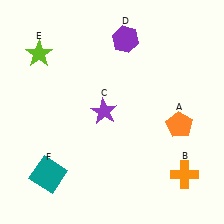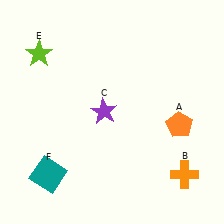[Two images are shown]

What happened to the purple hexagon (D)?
The purple hexagon (D) was removed in Image 2. It was in the top-right area of Image 1.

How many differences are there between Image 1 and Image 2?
There is 1 difference between the two images.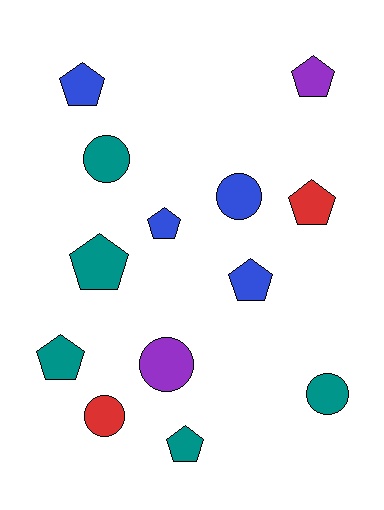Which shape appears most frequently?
Pentagon, with 8 objects.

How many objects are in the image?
There are 13 objects.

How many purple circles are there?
There is 1 purple circle.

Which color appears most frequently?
Teal, with 5 objects.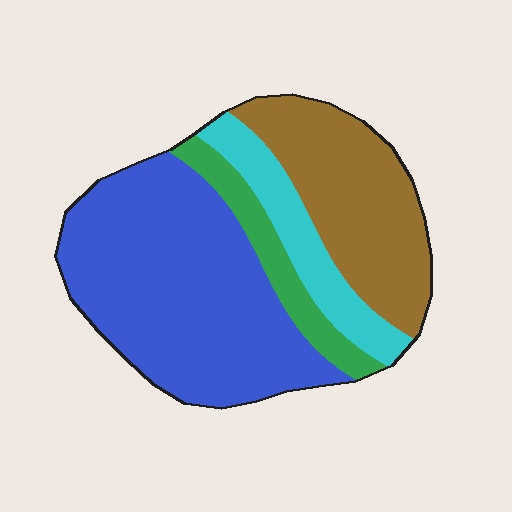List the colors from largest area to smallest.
From largest to smallest: blue, brown, cyan, green.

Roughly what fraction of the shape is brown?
Brown takes up between a quarter and a half of the shape.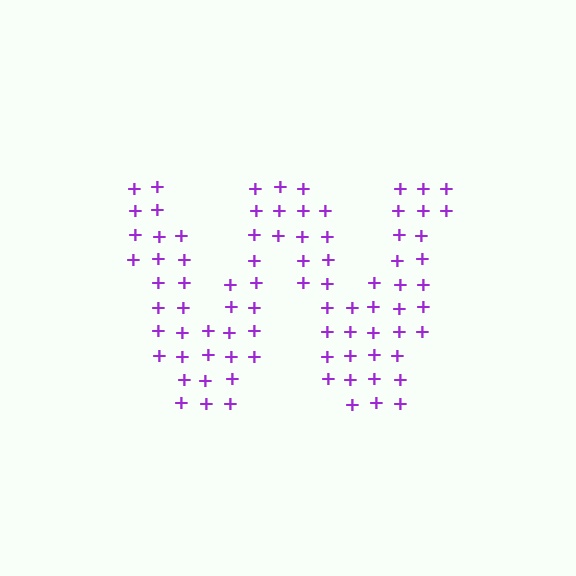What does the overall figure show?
The overall figure shows the letter W.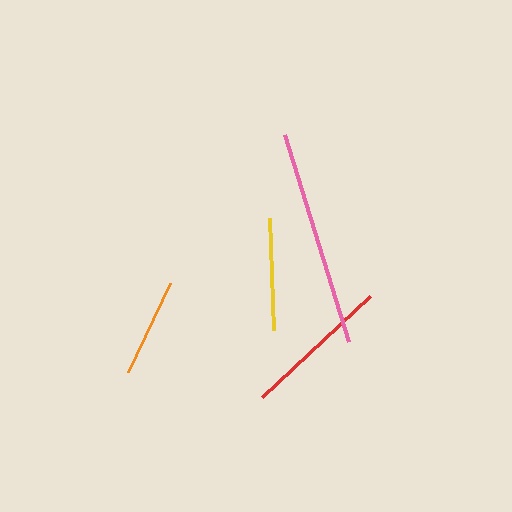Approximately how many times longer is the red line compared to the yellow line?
The red line is approximately 1.3 times the length of the yellow line.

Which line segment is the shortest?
The orange line is the shortest at approximately 99 pixels.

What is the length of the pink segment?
The pink segment is approximately 216 pixels long.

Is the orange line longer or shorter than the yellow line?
The yellow line is longer than the orange line.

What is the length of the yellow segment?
The yellow segment is approximately 111 pixels long.